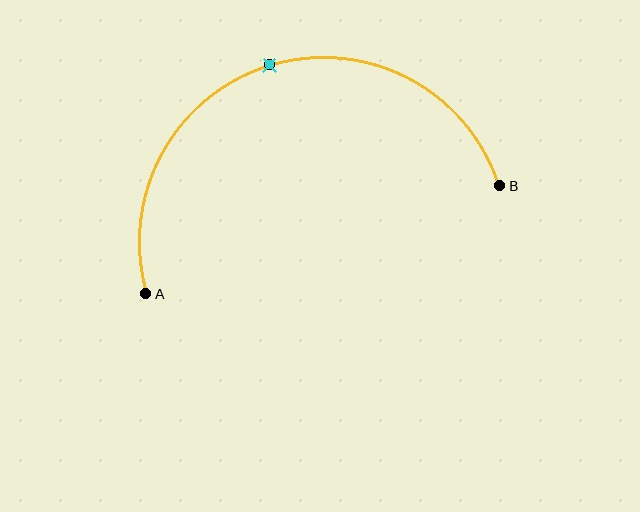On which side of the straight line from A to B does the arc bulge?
The arc bulges above the straight line connecting A and B.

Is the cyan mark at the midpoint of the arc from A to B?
Yes. The cyan mark lies on the arc at equal arc-length from both A and B — it is the arc midpoint.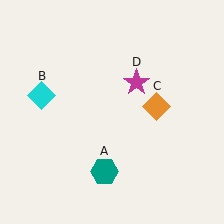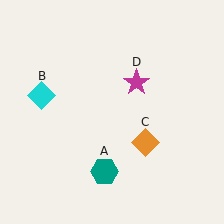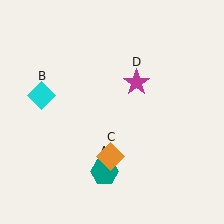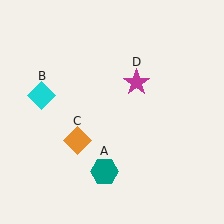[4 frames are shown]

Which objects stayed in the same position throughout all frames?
Teal hexagon (object A) and cyan diamond (object B) and magenta star (object D) remained stationary.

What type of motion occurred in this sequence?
The orange diamond (object C) rotated clockwise around the center of the scene.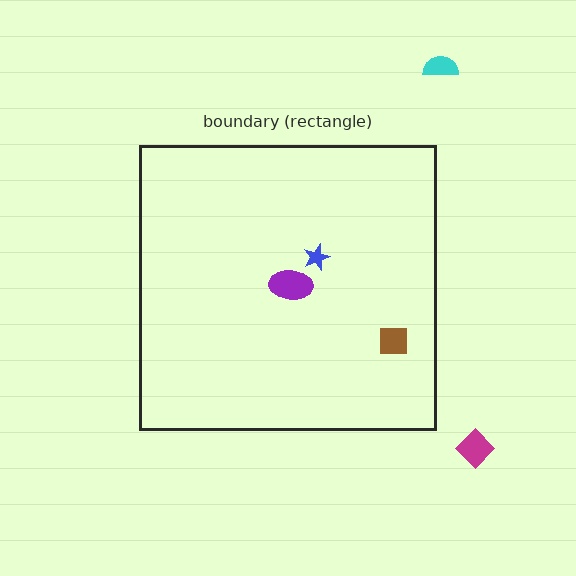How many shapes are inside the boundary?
3 inside, 2 outside.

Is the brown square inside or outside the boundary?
Inside.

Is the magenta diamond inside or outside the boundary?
Outside.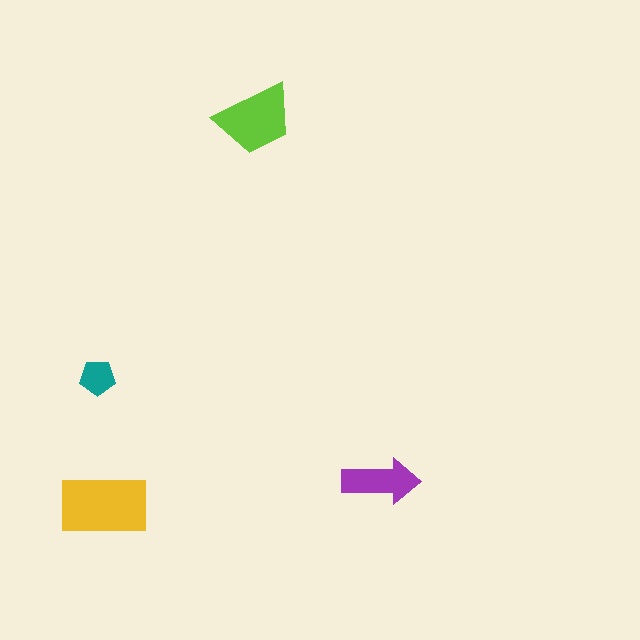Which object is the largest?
The yellow rectangle.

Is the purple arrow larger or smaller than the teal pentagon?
Larger.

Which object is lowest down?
The yellow rectangle is bottommost.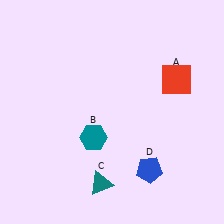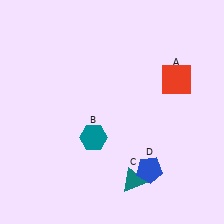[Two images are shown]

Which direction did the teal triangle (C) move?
The teal triangle (C) moved right.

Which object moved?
The teal triangle (C) moved right.